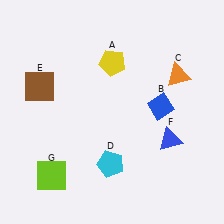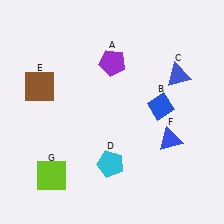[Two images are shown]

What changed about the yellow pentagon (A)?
In Image 1, A is yellow. In Image 2, it changed to purple.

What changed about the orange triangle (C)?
In Image 1, C is orange. In Image 2, it changed to blue.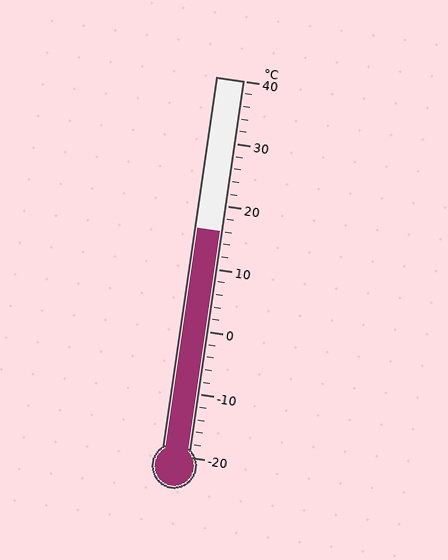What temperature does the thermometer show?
The thermometer shows approximately 16°C.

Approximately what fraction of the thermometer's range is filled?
The thermometer is filled to approximately 60% of its range.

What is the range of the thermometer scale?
The thermometer scale ranges from -20°C to 40°C.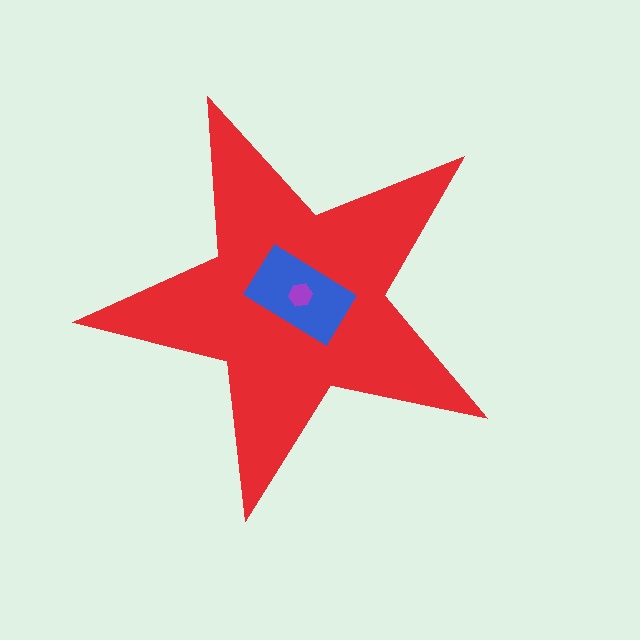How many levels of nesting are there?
3.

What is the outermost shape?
The red star.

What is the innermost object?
The purple hexagon.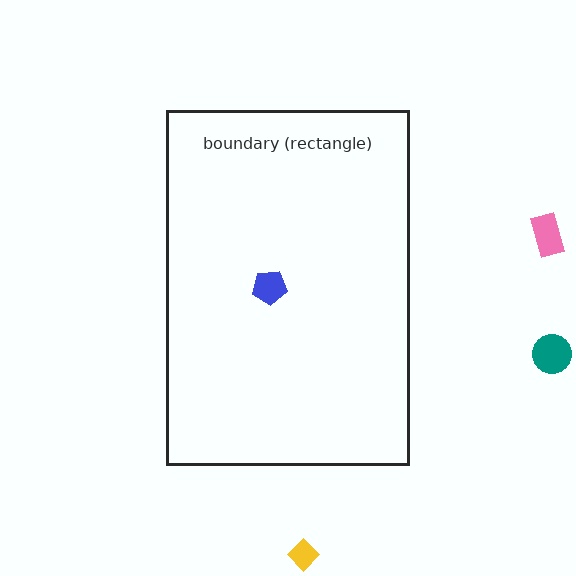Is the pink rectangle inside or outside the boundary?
Outside.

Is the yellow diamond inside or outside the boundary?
Outside.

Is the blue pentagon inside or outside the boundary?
Inside.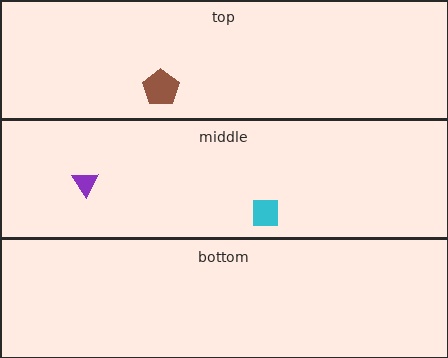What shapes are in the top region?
The brown pentagon.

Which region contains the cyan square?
The middle region.